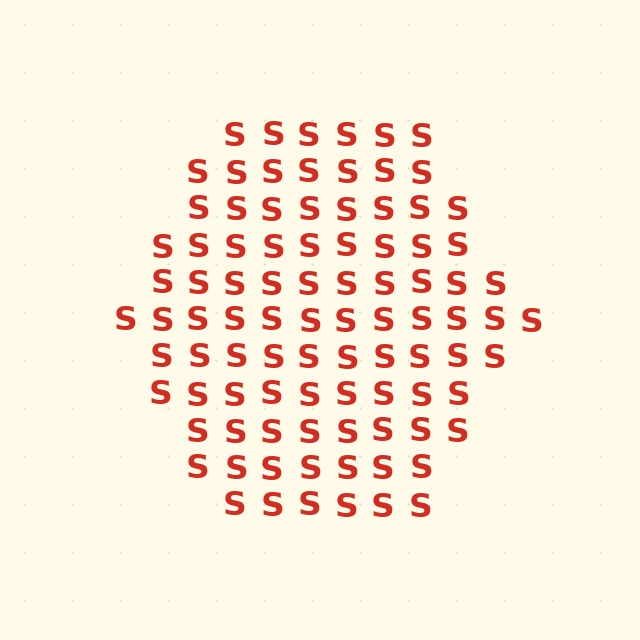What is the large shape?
The large shape is a hexagon.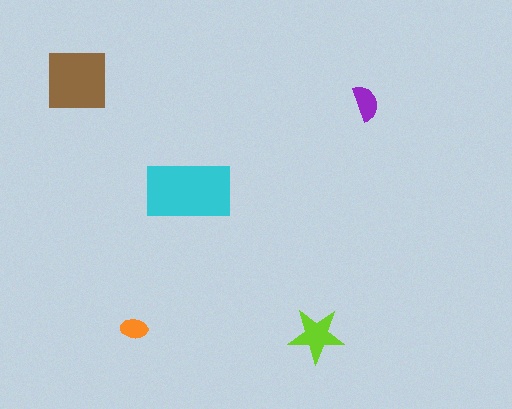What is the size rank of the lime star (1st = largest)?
3rd.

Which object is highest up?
The brown square is topmost.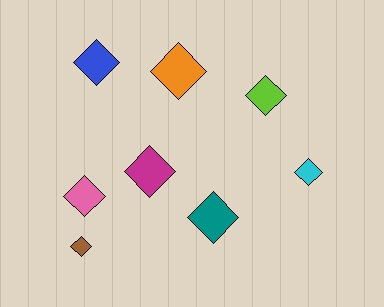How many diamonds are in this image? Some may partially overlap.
There are 8 diamonds.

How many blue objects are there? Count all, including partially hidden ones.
There is 1 blue object.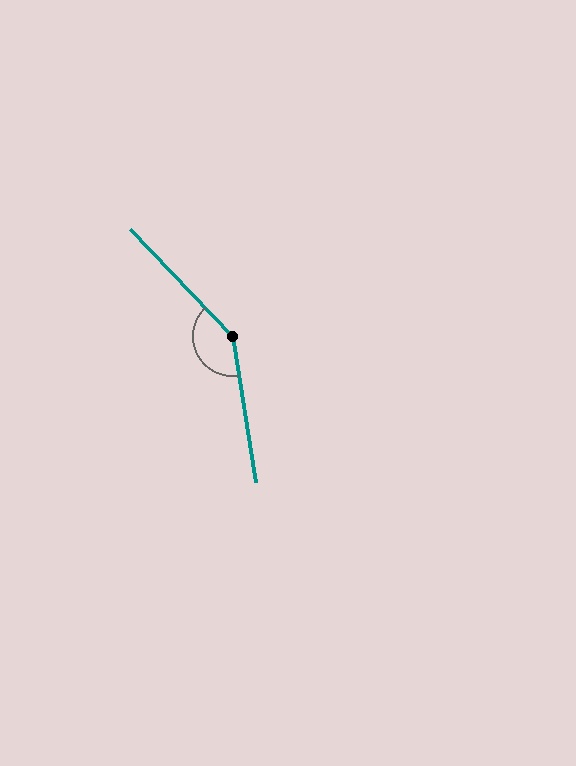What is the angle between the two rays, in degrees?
Approximately 145 degrees.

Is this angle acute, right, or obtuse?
It is obtuse.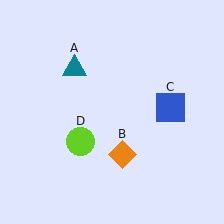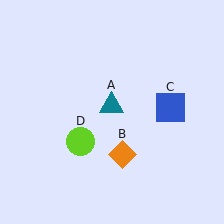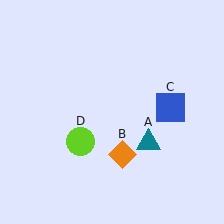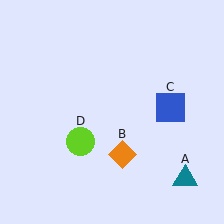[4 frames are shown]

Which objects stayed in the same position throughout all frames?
Orange diamond (object B) and blue square (object C) and lime circle (object D) remained stationary.